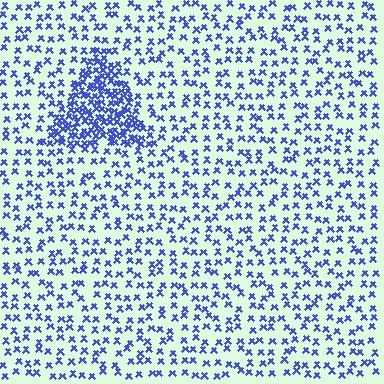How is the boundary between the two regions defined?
The boundary is defined by a change in element density (approximately 2.8x ratio). All elements are the same color, size, and shape.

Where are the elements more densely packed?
The elements are more densely packed inside the triangle boundary.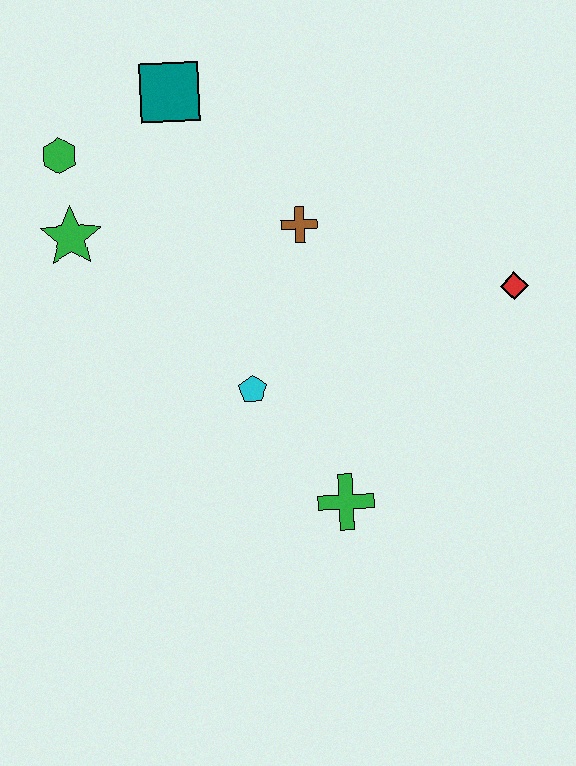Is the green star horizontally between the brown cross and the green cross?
No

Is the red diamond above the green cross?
Yes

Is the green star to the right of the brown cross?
No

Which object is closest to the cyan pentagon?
The green cross is closest to the cyan pentagon.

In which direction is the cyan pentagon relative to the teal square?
The cyan pentagon is below the teal square.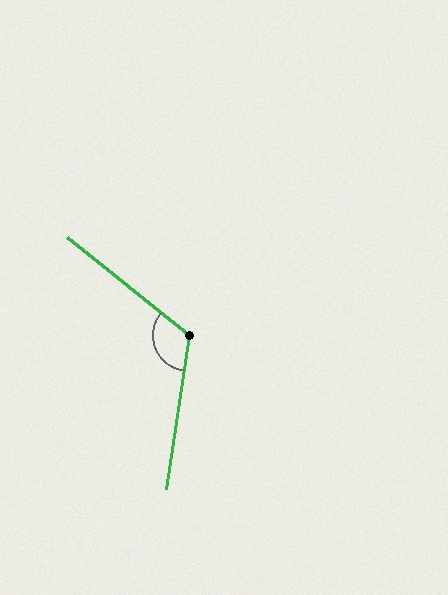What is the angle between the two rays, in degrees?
Approximately 121 degrees.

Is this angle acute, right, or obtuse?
It is obtuse.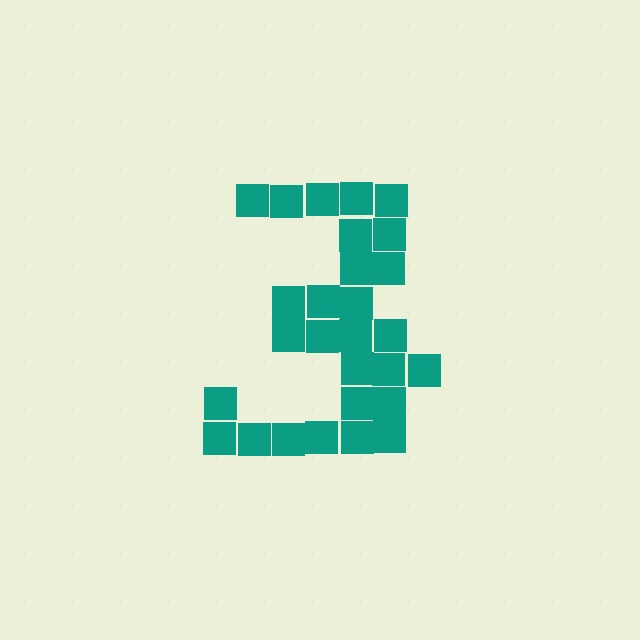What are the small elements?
The small elements are squares.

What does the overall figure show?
The overall figure shows the digit 3.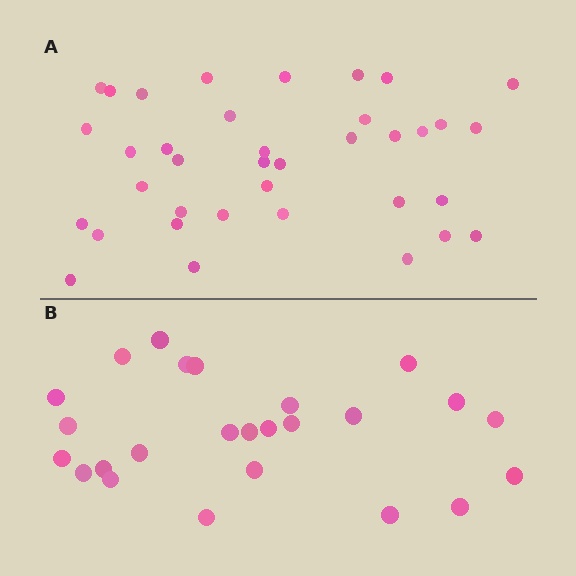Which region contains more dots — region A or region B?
Region A (the top region) has more dots.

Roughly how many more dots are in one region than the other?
Region A has roughly 12 or so more dots than region B.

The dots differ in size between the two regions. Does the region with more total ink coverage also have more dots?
No. Region B has more total ink coverage because its dots are larger, but region A actually contains more individual dots. Total area can be misleading — the number of items is what matters here.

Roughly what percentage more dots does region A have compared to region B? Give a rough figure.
About 50% more.